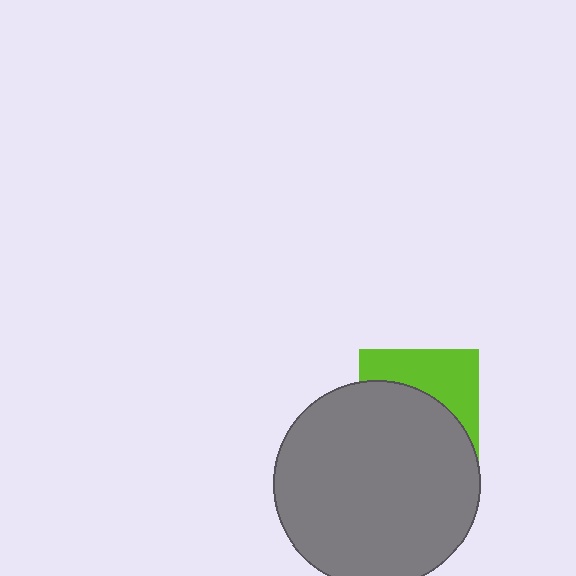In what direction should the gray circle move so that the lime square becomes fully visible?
The gray circle should move down. That is the shortest direction to clear the overlap and leave the lime square fully visible.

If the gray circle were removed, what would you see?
You would see the complete lime square.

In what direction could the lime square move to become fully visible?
The lime square could move up. That would shift it out from behind the gray circle entirely.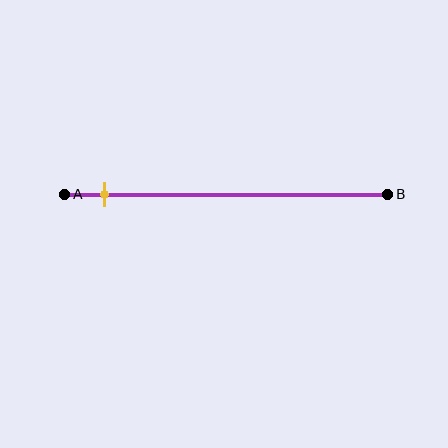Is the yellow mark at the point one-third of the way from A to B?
No, the mark is at about 10% from A, not at the 33% one-third point.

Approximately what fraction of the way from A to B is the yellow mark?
The yellow mark is approximately 10% of the way from A to B.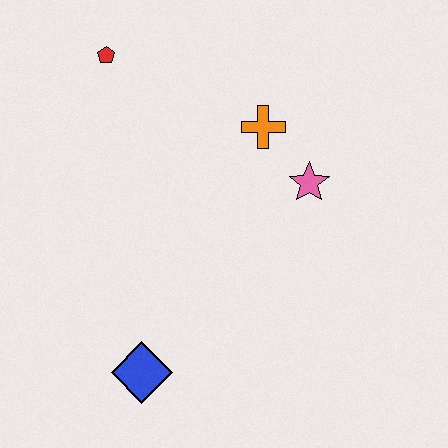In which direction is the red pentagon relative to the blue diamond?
The red pentagon is above the blue diamond.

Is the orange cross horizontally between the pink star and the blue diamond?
Yes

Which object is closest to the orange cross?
The pink star is closest to the orange cross.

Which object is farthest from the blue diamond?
The red pentagon is farthest from the blue diamond.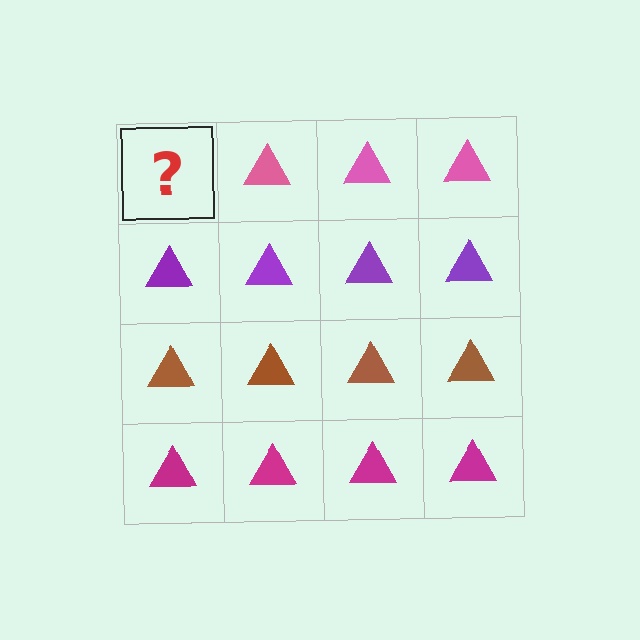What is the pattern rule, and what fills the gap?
The rule is that each row has a consistent color. The gap should be filled with a pink triangle.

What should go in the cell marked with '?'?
The missing cell should contain a pink triangle.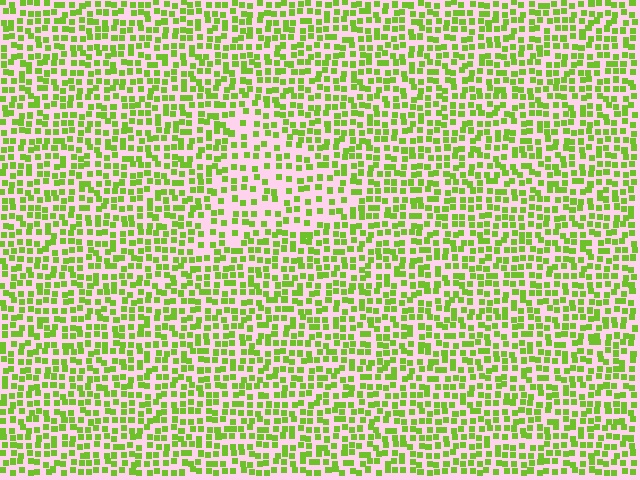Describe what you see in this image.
The image contains small lime elements arranged at two different densities. A triangle-shaped region is visible where the elements are less densely packed than the surrounding area.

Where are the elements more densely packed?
The elements are more densely packed outside the triangle boundary.